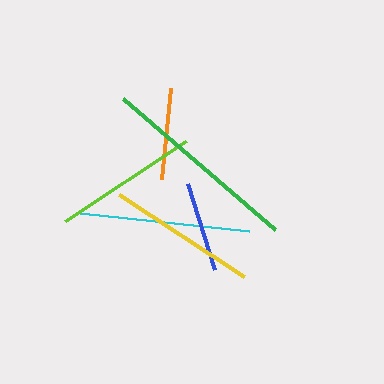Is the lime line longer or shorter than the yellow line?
The yellow line is longer than the lime line.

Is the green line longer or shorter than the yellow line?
The green line is longer than the yellow line.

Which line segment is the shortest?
The blue line is the shortest at approximately 91 pixels.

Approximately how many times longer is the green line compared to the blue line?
The green line is approximately 2.2 times the length of the blue line.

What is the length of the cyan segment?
The cyan segment is approximately 170 pixels long.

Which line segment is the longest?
The green line is the longest at approximately 201 pixels.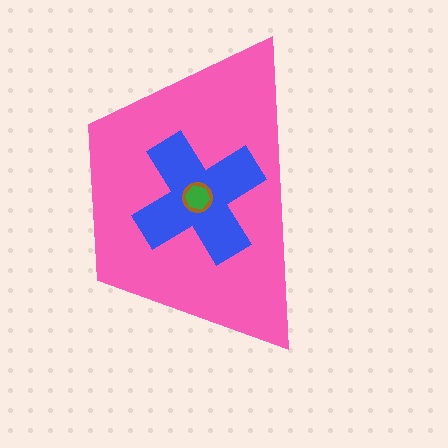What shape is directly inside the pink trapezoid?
The blue cross.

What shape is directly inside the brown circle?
The green hexagon.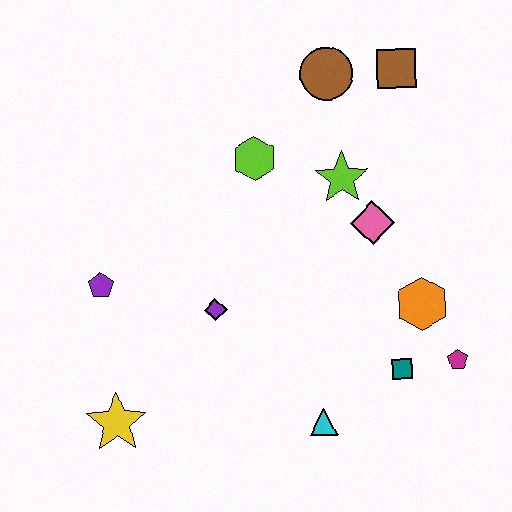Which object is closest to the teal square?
The magenta pentagon is closest to the teal square.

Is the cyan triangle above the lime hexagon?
No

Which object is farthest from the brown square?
The yellow star is farthest from the brown square.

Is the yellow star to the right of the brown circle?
No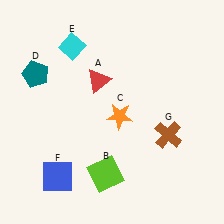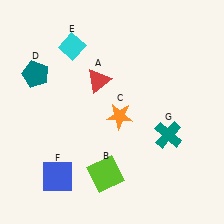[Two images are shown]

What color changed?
The cross (G) changed from brown in Image 1 to teal in Image 2.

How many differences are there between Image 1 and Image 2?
There is 1 difference between the two images.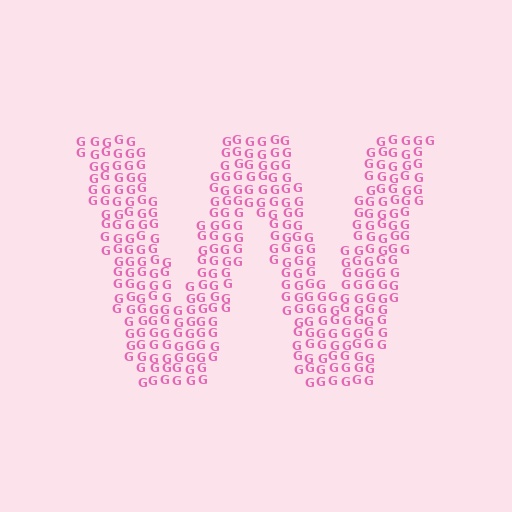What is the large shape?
The large shape is the letter W.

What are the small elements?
The small elements are letter G's.